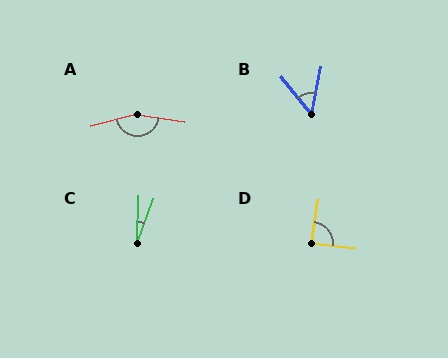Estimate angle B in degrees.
Approximately 50 degrees.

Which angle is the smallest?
C, at approximately 19 degrees.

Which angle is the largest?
A, at approximately 158 degrees.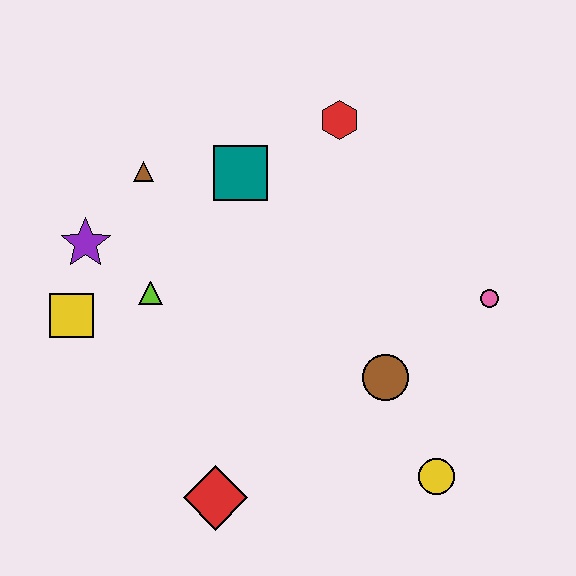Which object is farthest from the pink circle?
The yellow square is farthest from the pink circle.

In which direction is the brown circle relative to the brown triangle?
The brown circle is to the right of the brown triangle.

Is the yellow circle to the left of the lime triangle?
No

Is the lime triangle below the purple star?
Yes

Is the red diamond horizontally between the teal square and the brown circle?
No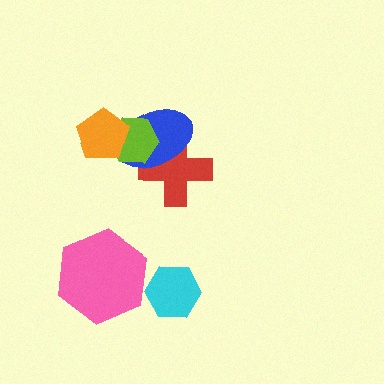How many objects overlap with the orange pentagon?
2 objects overlap with the orange pentagon.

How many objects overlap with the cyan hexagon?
0 objects overlap with the cyan hexagon.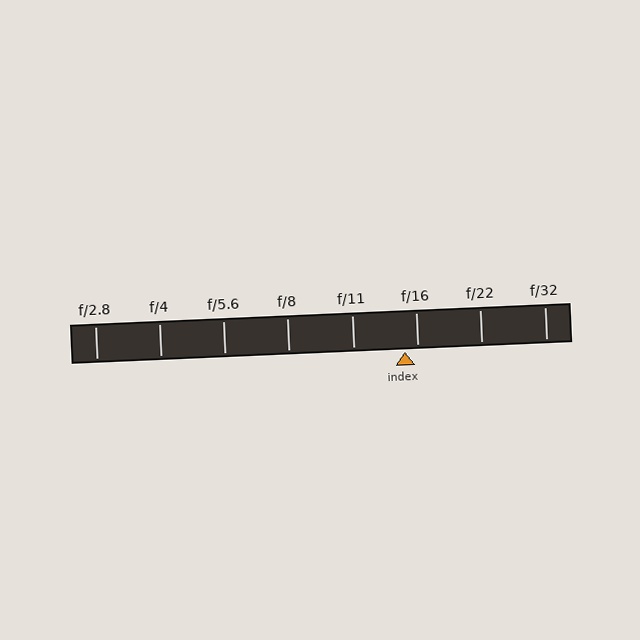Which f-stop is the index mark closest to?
The index mark is closest to f/16.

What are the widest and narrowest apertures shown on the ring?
The widest aperture shown is f/2.8 and the narrowest is f/32.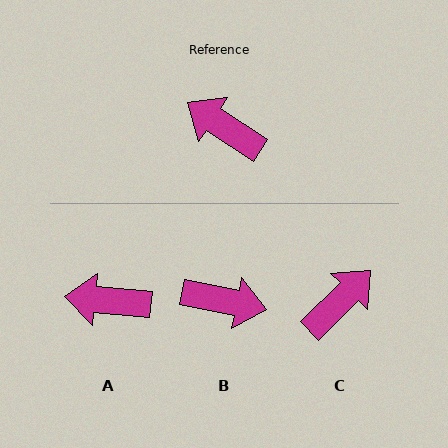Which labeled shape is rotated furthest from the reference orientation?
B, about 158 degrees away.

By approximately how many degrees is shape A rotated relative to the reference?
Approximately 28 degrees counter-clockwise.